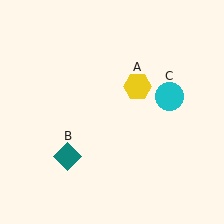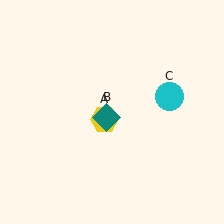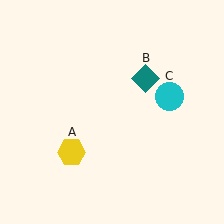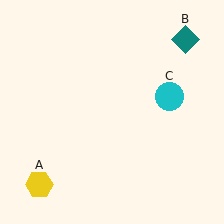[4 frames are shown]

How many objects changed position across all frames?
2 objects changed position: yellow hexagon (object A), teal diamond (object B).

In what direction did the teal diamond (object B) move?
The teal diamond (object B) moved up and to the right.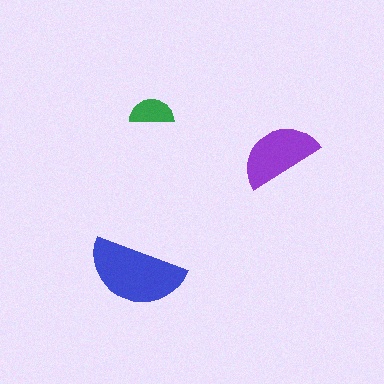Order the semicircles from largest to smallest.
the blue one, the purple one, the green one.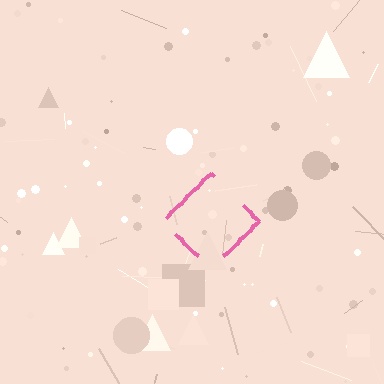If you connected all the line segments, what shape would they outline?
They would outline a diamond.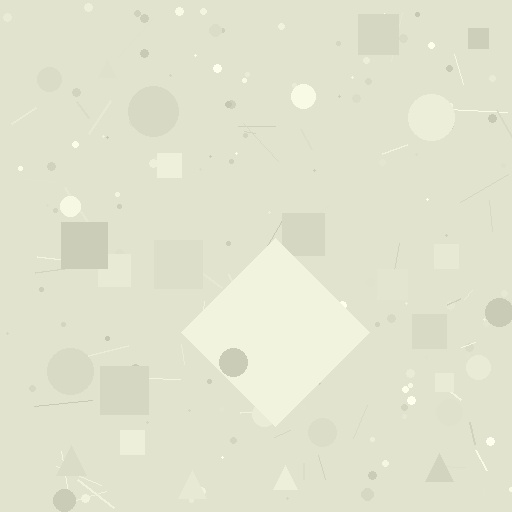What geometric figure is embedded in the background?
A diamond is embedded in the background.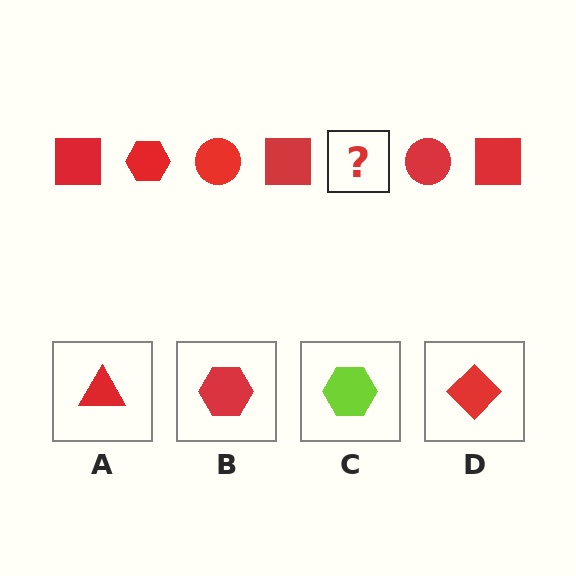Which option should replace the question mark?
Option B.